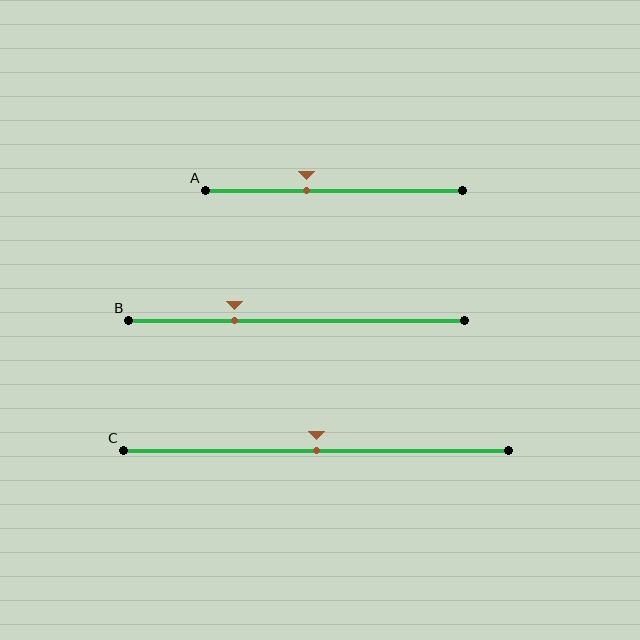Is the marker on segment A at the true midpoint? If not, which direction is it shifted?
No, the marker on segment A is shifted to the left by about 10% of the segment length.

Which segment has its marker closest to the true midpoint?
Segment C has its marker closest to the true midpoint.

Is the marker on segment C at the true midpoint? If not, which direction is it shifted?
Yes, the marker on segment C is at the true midpoint.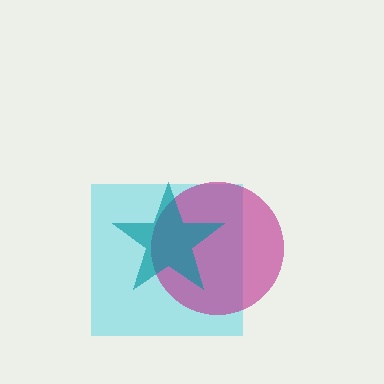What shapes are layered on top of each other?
The layered shapes are: a cyan square, a magenta circle, a teal star.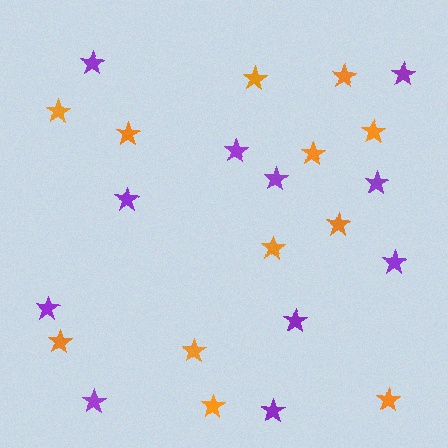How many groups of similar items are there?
There are 2 groups: one group of orange stars (12) and one group of purple stars (11).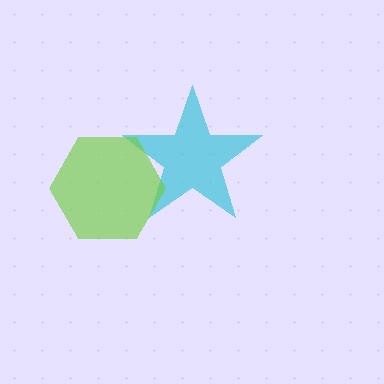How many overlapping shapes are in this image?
There are 2 overlapping shapes in the image.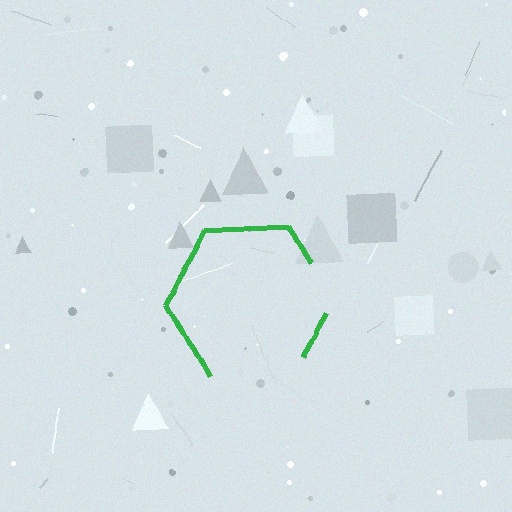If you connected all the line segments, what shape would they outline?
They would outline a hexagon.